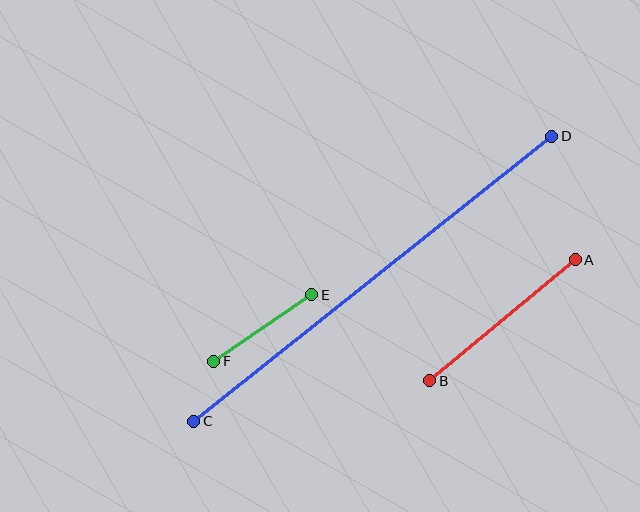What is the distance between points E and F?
The distance is approximately 118 pixels.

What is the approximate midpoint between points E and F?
The midpoint is at approximately (263, 328) pixels.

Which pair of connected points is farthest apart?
Points C and D are farthest apart.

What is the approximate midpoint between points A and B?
The midpoint is at approximately (502, 320) pixels.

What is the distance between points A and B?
The distance is approximately 189 pixels.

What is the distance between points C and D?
The distance is approximately 458 pixels.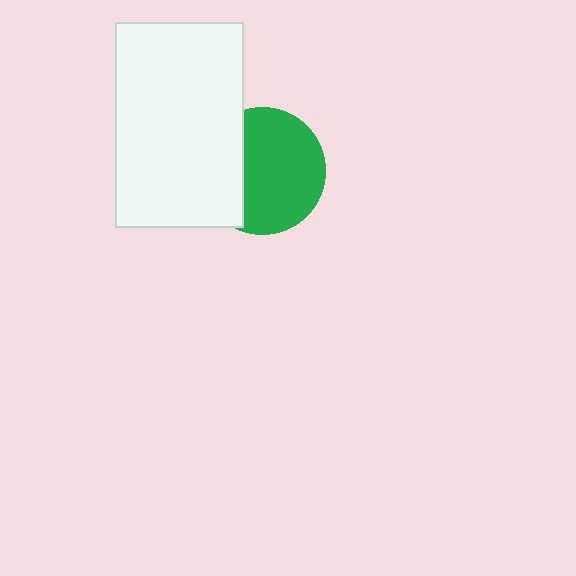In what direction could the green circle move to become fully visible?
The green circle could move right. That would shift it out from behind the white rectangle entirely.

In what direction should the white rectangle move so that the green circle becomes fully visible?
The white rectangle should move left. That is the shortest direction to clear the overlap and leave the green circle fully visible.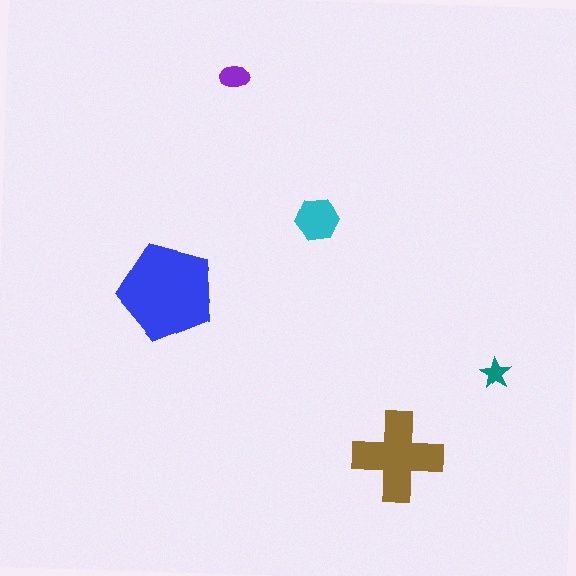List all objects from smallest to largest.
The teal star, the purple ellipse, the cyan hexagon, the brown cross, the blue pentagon.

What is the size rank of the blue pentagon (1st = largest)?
1st.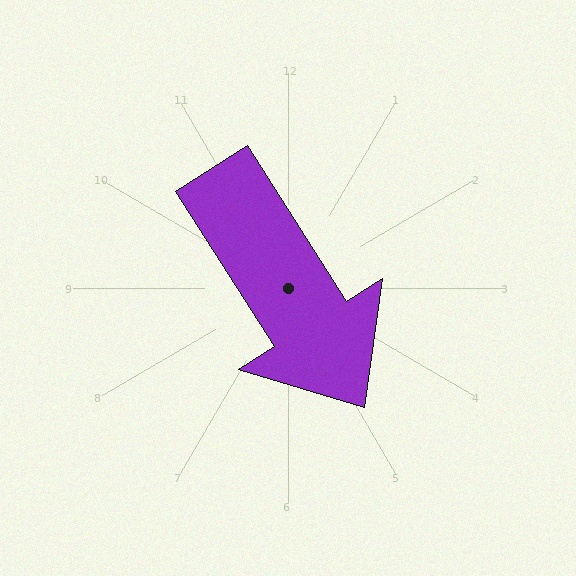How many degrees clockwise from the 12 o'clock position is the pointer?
Approximately 148 degrees.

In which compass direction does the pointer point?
Southeast.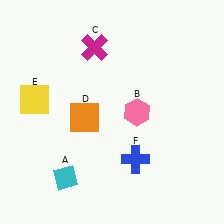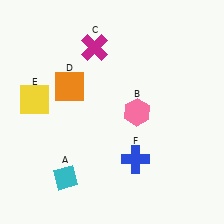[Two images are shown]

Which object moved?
The orange square (D) moved up.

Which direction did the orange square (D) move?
The orange square (D) moved up.